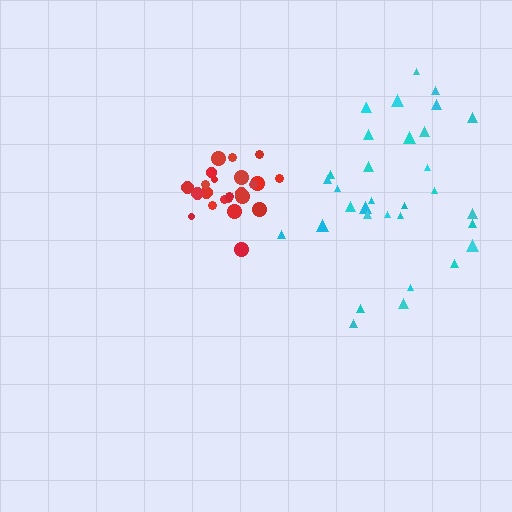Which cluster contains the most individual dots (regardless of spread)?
Cyan (33).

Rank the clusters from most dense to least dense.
red, cyan.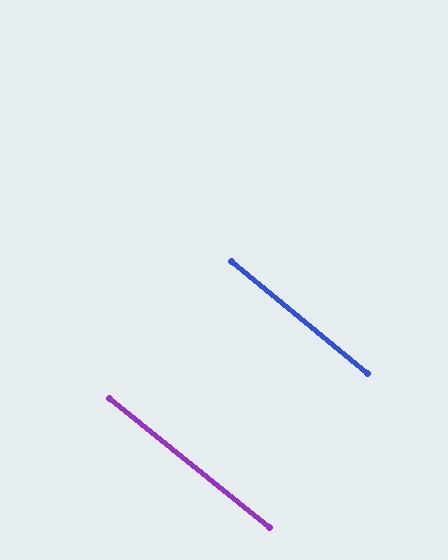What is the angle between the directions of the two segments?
Approximately 1 degree.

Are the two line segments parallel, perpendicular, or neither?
Parallel — their directions differ by only 0.6°.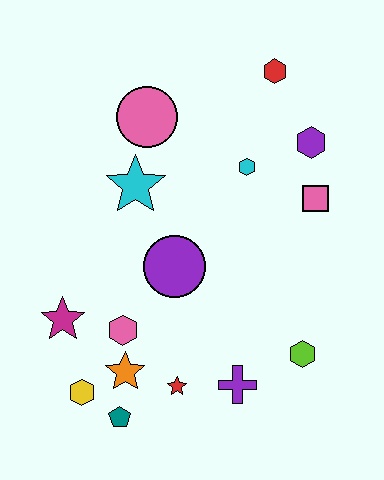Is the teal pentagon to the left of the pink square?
Yes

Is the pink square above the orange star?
Yes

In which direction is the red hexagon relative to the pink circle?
The red hexagon is to the right of the pink circle.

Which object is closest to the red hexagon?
The purple hexagon is closest to the red hexagon.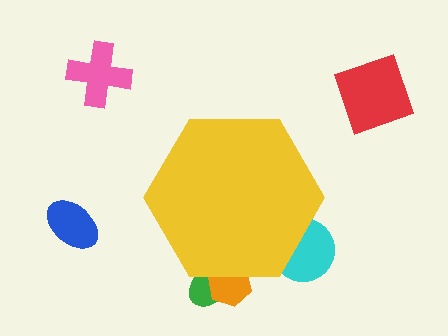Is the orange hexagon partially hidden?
Yes, the orange hexagon is partially hidden behind the yellow hexagon.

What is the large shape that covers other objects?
A yellow hexagon.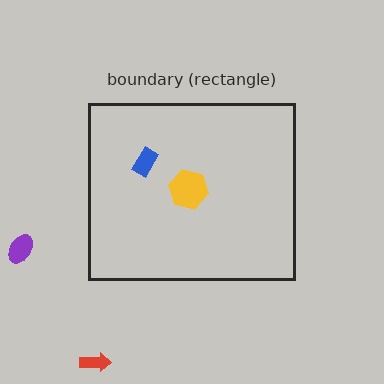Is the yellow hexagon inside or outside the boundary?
Inside.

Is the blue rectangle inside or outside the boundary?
Inside.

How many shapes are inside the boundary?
2 inside, 2 outside.